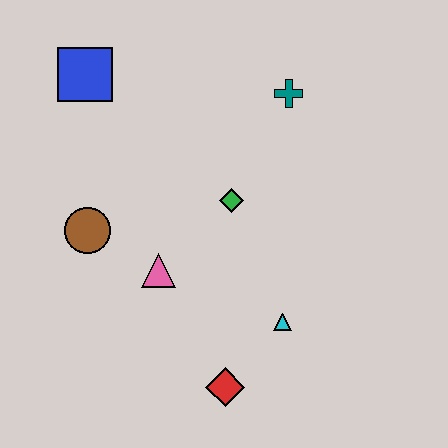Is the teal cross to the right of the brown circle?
Yes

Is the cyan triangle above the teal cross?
No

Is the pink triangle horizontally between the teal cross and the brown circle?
Yes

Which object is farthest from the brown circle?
The teal cross is farthest from the brown circle.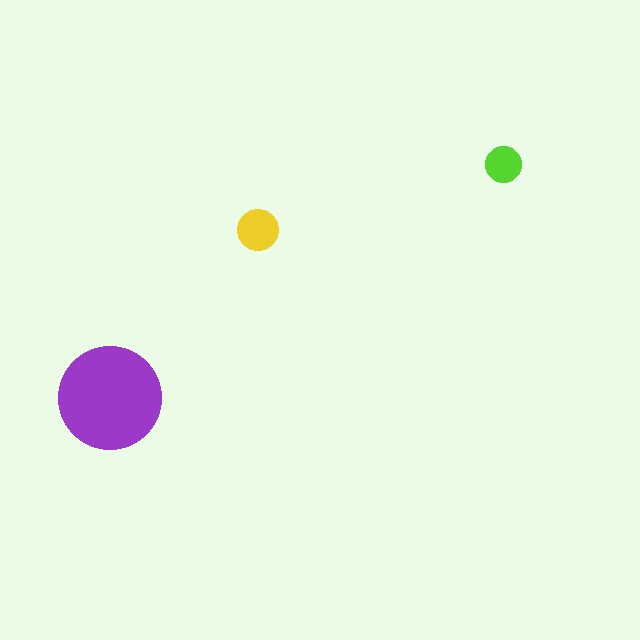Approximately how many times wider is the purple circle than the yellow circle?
About 2.5 times wider.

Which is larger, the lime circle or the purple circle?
The purple one.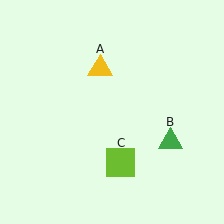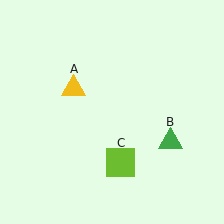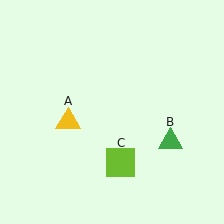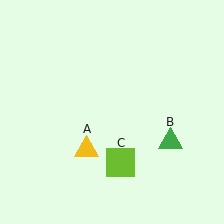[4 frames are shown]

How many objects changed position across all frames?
1 object changed position: yellow triangle (object A).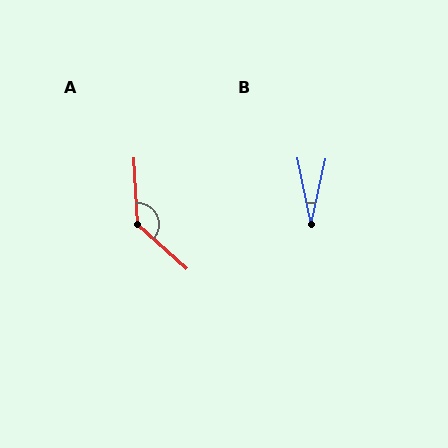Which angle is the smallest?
B, at approximately 24 degrees.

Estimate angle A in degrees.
Approximately 135 degrees.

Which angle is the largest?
A, at approximately 135 degrees.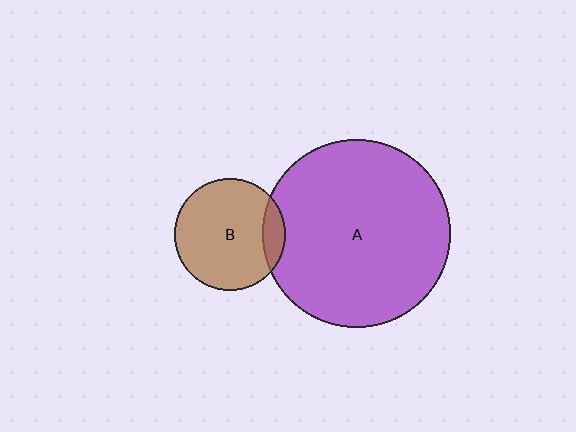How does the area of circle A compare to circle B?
Approximately 2.8 times.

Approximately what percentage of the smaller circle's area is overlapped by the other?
Approximately 10%.